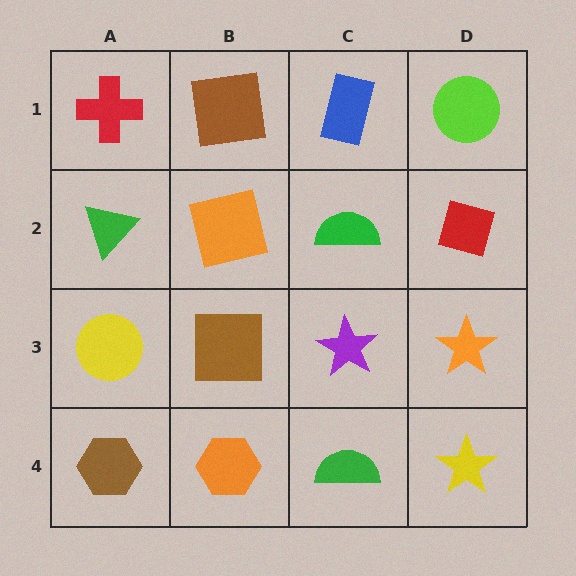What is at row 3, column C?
A purple star.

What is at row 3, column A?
A yellow circle.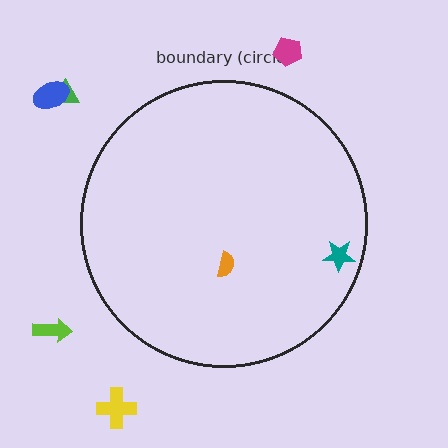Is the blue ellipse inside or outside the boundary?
Outside.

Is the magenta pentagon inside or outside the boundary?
Outside.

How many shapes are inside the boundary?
2 inside, 5 outside.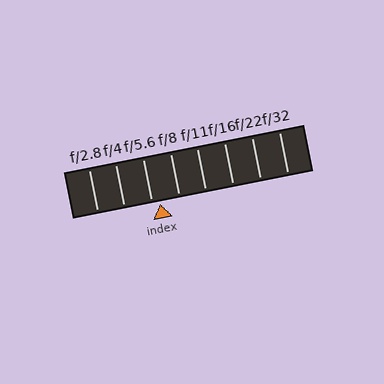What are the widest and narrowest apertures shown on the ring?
The widest aperture shown is f/2.8 and the narrowest is f/32.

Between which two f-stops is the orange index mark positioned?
The index mark is between f/5.6 and f/8.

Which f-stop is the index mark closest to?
The index mark is closest to f/5.6.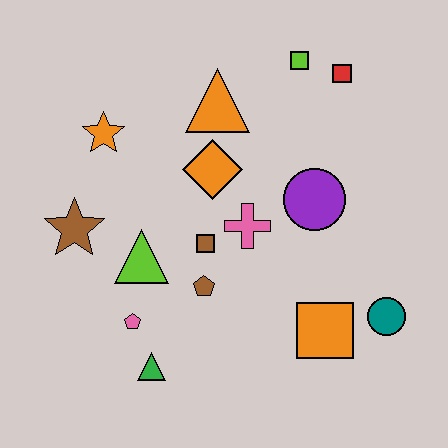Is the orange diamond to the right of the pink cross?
No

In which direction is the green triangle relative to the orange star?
The green triangle is below the orange star.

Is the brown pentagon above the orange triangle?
No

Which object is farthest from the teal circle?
The orange star is farthest from the teal circle.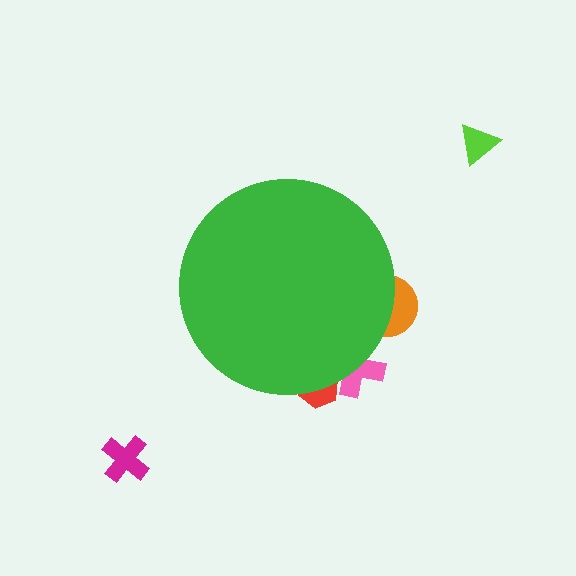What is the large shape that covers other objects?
A green circle.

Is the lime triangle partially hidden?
No, the lime triangle is fully visible.